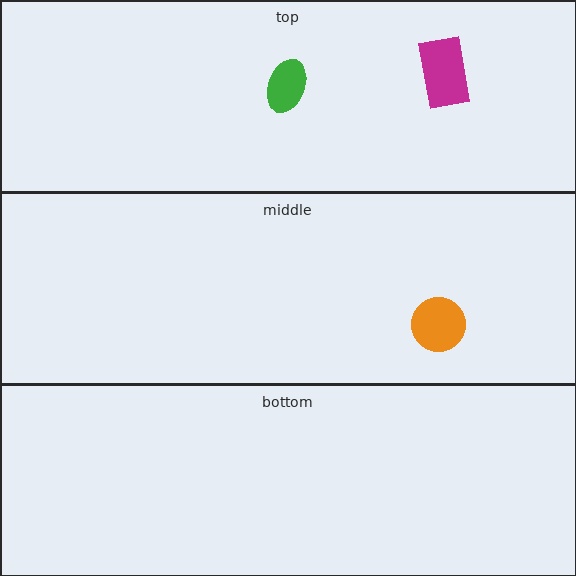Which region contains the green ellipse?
The top region.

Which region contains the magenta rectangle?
The top region.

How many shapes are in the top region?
2.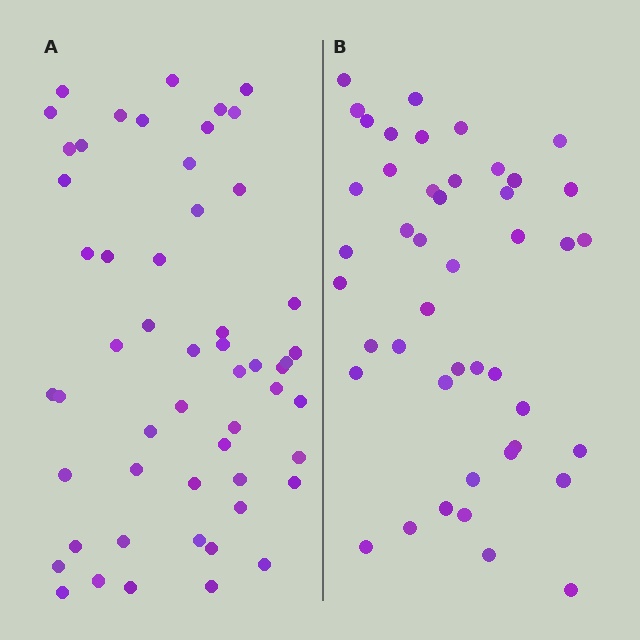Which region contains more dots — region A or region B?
Region A (the left region) has more dots.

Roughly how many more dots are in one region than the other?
Region A has roughly 8 or so more dots than region B.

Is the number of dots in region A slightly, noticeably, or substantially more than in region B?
Region A has only slightly more — the two regions are fairly close. The ratio is roughly 1.2 to 1.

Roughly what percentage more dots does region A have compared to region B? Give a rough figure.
About 20% more.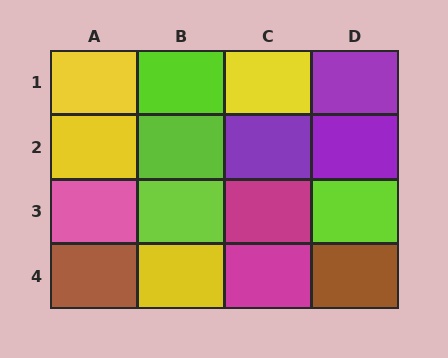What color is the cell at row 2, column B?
Lime.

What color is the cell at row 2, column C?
Purple.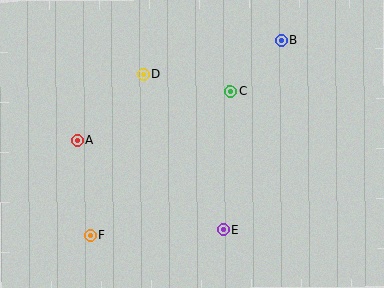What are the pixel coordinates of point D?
Point D is at (144, 75).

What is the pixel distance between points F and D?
The distance between F and D is 169 pixels.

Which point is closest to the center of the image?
Point C at (230, 91) is closest to the center.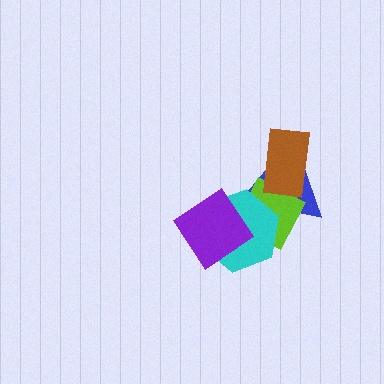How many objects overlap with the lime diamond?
4 objects overlap with the lime diamond.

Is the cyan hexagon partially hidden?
Yes, it is partially covered by another shape.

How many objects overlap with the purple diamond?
2 objects overlap with the purple diamond.